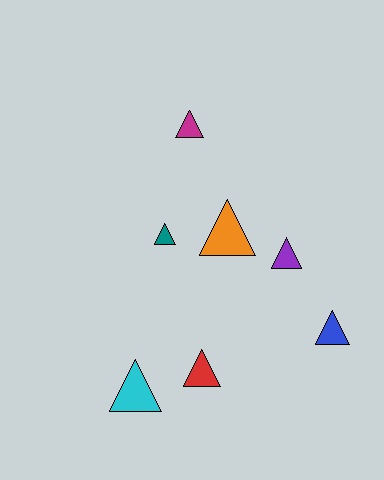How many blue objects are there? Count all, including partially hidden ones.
There is 1 blue object.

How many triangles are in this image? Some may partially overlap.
There are 7 triangles.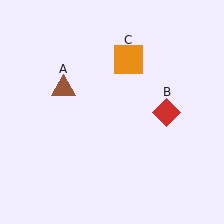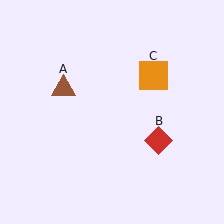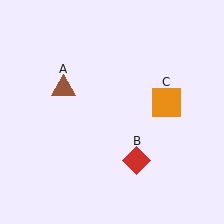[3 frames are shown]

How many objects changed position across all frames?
2 objects changed position: red diamond (object B), orange square (object C).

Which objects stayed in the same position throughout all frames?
Brown triangle (object A) remained stationary.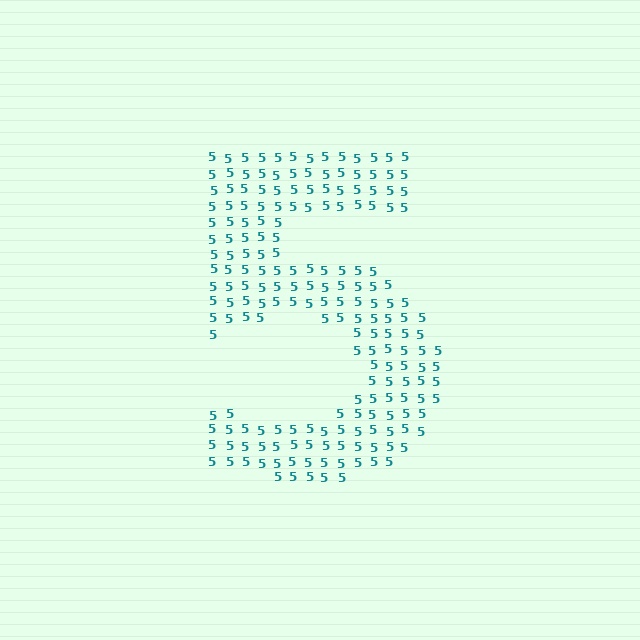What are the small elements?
The small elements are digit 5's.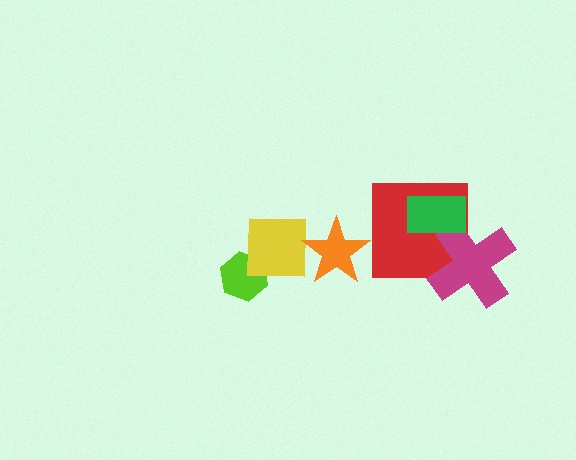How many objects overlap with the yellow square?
2 objects overlap with the yellow square.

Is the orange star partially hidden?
No, no other shape covers it.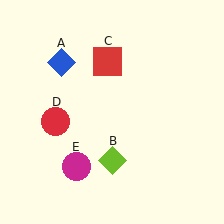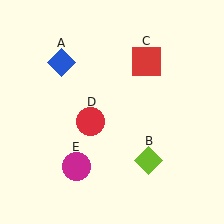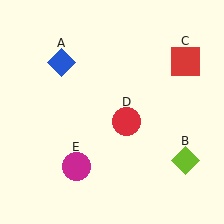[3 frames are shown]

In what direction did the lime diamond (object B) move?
The lime diamond (object B) moved right.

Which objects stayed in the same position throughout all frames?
Blue diamond (object A) and magenta circle (object E) remained stationary.